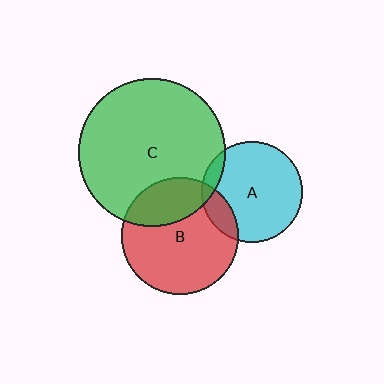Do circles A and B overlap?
Yes.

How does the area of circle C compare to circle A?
Approximately 2.1 times.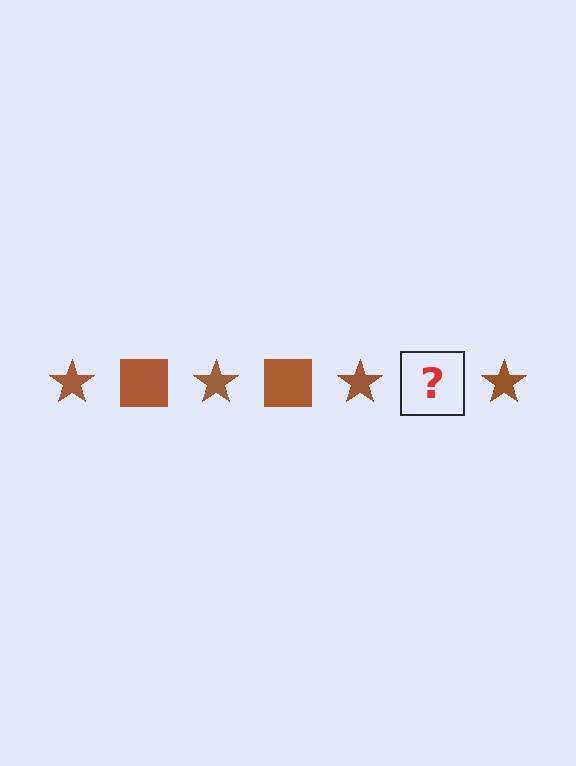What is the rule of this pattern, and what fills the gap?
The rule is that the pattern cycles through star, square shapes in brown. The gap should be filled with a brown square.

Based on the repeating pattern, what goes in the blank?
The blank should be a brown square.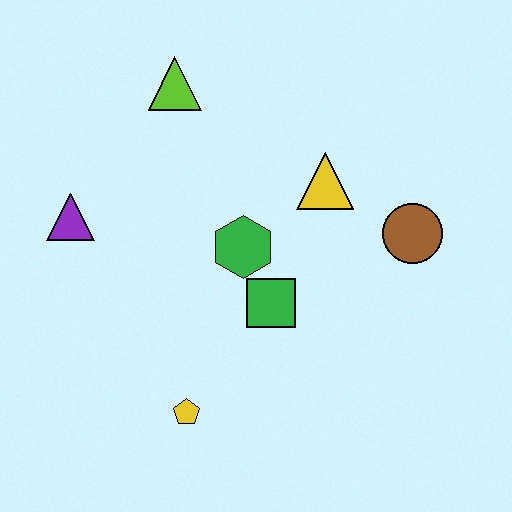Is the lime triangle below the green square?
No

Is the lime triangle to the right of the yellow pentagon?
No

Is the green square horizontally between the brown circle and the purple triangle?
Yes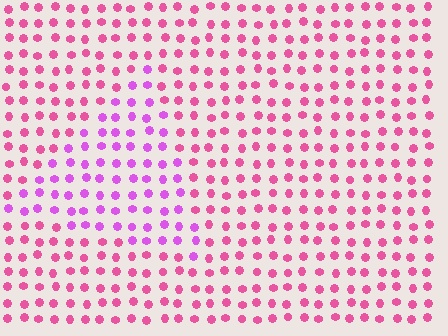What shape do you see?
I see a triangle.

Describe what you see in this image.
The image is filled with small pink elements in a uniform arrangement. A triangle-shaped region is visible where the elements are tinted to a slightly different hue, forming a subtle color boundary.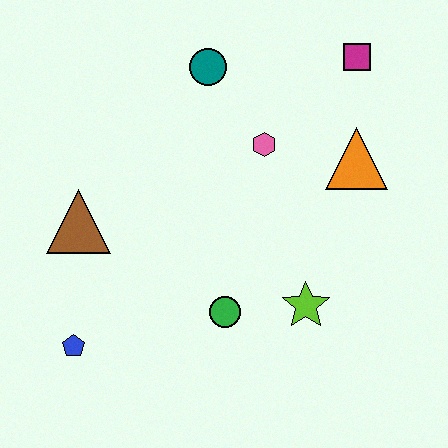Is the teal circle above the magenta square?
No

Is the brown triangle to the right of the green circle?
No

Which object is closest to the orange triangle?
The pink hexagon is closest to the orange triangle.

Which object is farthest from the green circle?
The magenta square is farthest from the green circle.